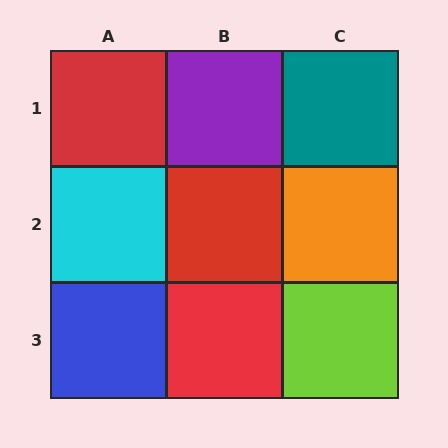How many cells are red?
3 cells are red.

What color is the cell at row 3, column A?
Blue.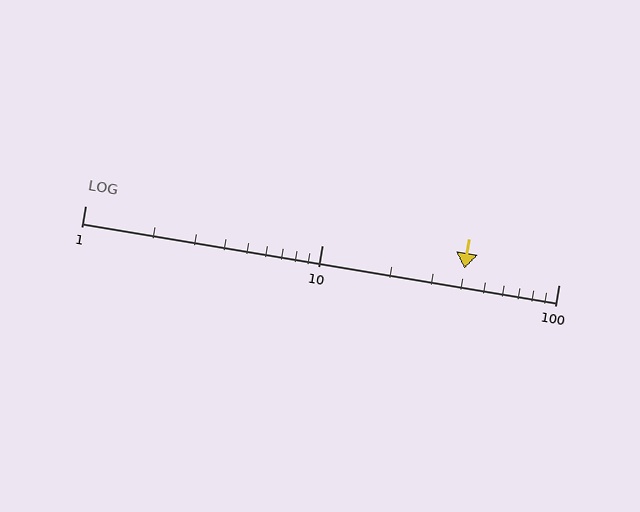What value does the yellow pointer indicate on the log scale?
The pointer indicates approximately 40.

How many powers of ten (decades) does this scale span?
The scale spans 2 decades, from 1 to 100.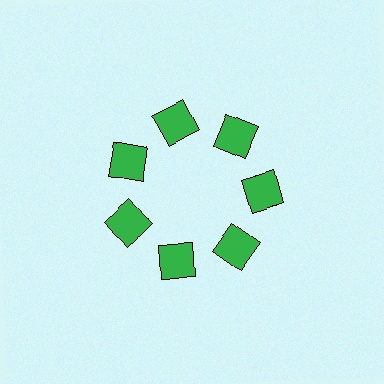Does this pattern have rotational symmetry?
Yes, this pattern has 7-fold rotational symmetry. It looks the same after rotating 51 degrees around the center.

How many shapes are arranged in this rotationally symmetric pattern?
There are 7 shapes, arranged in 7 groups of 1.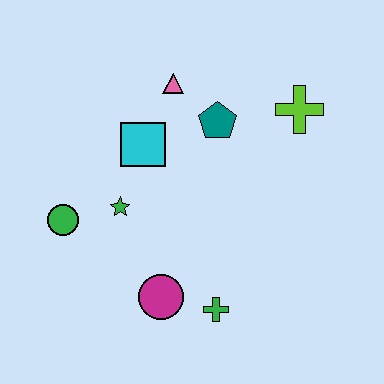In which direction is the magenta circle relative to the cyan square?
The magenta circle is below the cyan square.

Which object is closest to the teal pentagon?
The pink triangle is closest to the teal pentagon.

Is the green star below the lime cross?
Yes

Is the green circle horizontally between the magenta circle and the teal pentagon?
No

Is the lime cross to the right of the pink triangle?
Yes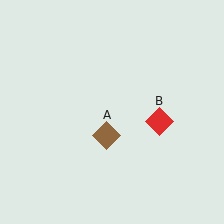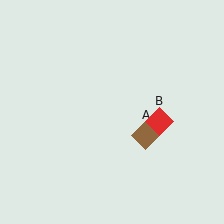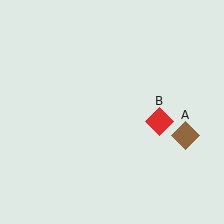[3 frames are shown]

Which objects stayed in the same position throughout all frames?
Red diamond (object B) remained stationary.